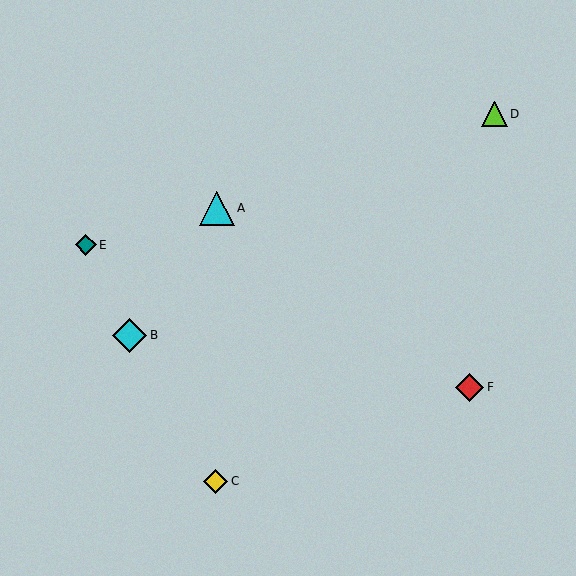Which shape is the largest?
The cyan triangle (labeled A) is the largest.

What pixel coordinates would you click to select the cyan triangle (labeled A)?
Click at (217, 208) to select the cyan triangle A.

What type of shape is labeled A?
Shape A is a cyan triangle.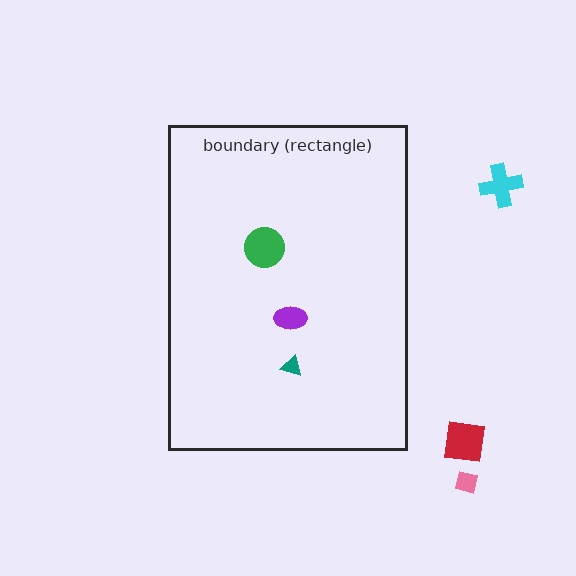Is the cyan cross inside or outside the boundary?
Outside.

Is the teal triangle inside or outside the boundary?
Inside.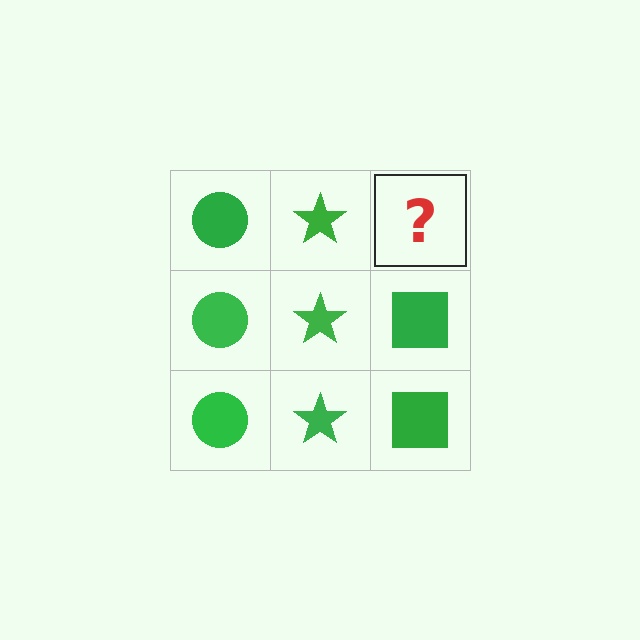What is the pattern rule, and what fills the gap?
The rule is that each column has a consistent shape. The gap should be filled with a green square.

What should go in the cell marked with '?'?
The missing cell should contain a green square.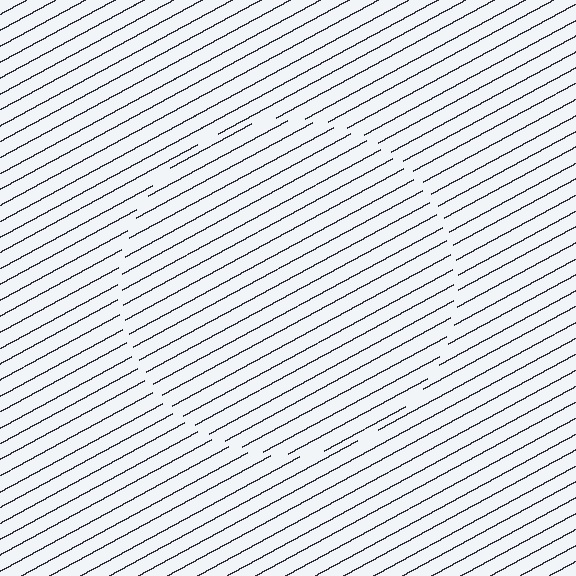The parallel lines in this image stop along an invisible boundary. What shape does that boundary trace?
An illusory circle. The interior of the shape contains the same grating, shifted by half a period — the contour is defined by the phase discontinuity where line-ends from the inner and outer gratings abut.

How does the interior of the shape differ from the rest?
The interior of the shape contains the same grating, shifted by half a period — the contour is defined by the phase discontinuity where line-ends from the inner and outer gratings abut.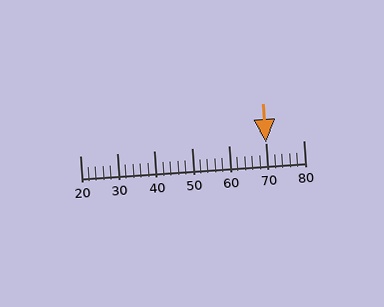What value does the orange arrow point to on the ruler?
The orange arrow points to approximately 70.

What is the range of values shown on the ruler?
The ruler shows values from 20 to 80.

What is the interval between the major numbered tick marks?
The major tick marks are spaced 10 units apart.